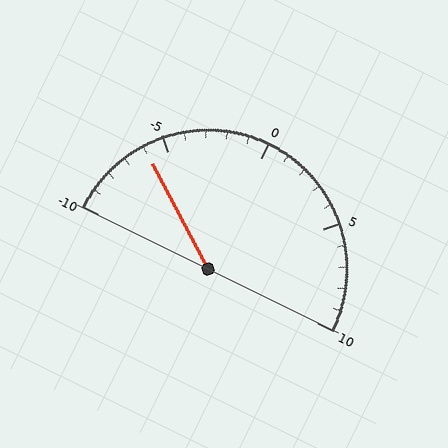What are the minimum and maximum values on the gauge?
The gauge ranges from -10 to 10.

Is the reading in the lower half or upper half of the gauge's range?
The reading is in the lower half of the range (-10 to 10).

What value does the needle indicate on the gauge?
The needle indicates approximately -6.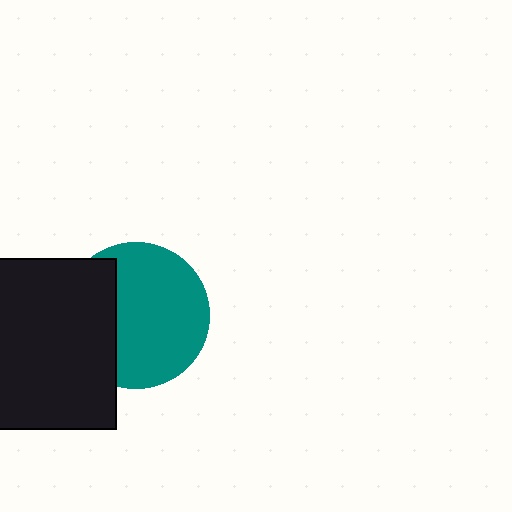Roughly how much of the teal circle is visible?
Most of it is visible (roughly 67%).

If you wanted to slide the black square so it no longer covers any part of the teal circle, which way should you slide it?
Slide it left — that is the most direct way to separate the two shapes.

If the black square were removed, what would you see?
You would see the complete teal circle.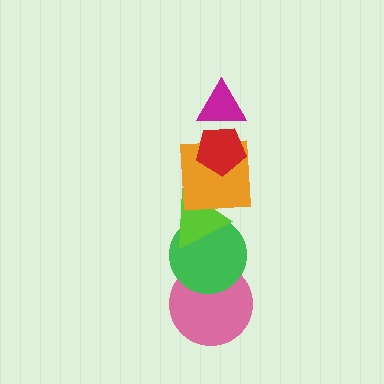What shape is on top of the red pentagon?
The magenta triangle is on top of the red pentagon.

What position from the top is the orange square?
The orange square is 3rd from the top.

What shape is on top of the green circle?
The lime triangle is on top of the green circle.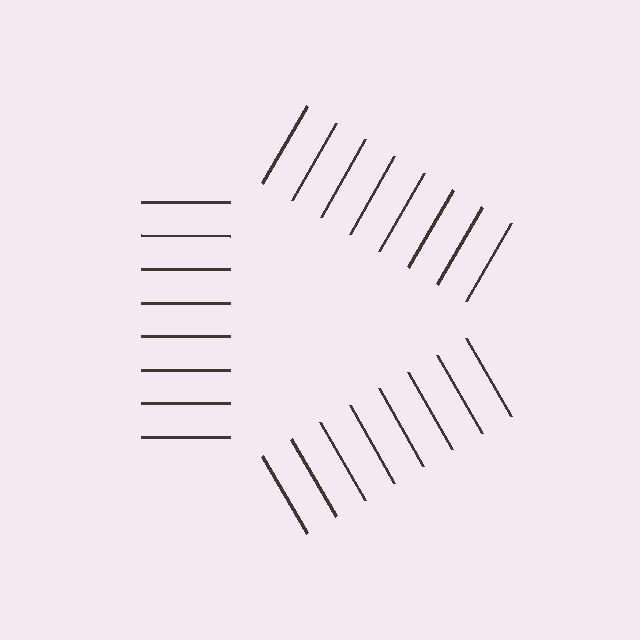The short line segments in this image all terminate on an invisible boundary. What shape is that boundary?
An illusory triangle — the line segments terminate on its edges but no continuous stroke is drawn.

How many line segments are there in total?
24 — 8 along each of the 3 edges.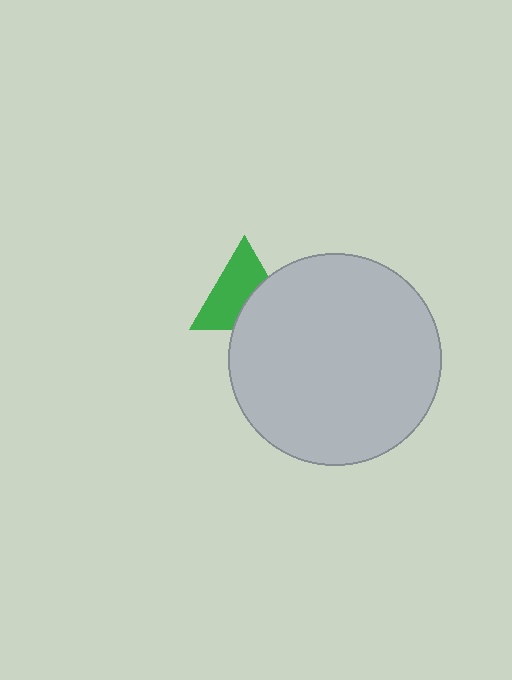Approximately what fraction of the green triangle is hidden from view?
Roughly 38% of the green triangle is hidden behind the light gray circle.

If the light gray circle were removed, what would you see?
You would see the complete green triangle.